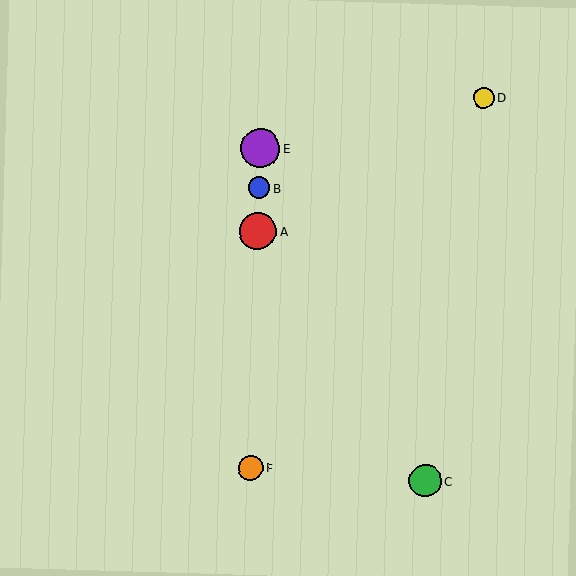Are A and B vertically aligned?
Yes, both are at x≈258.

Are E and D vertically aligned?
No, E is at x≈260 and D is at x≈484.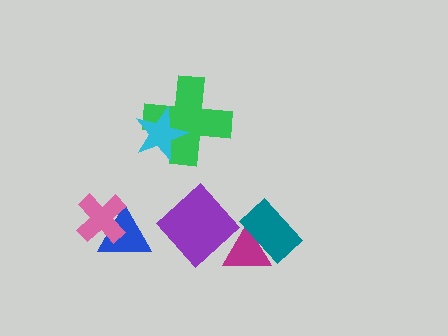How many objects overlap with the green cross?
1 object overlaps with the green cross.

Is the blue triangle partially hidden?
Yes, it is partially covered by another shape.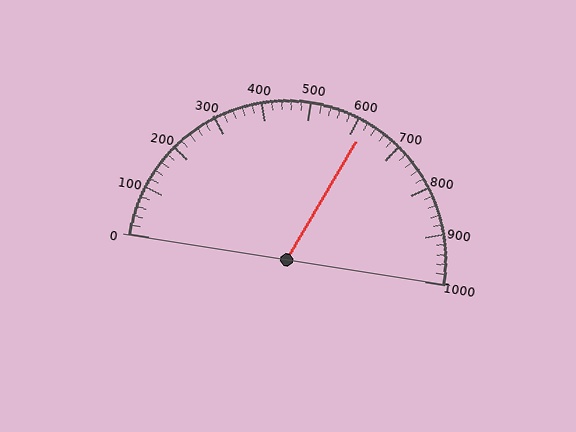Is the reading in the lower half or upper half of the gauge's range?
The reading is in the upper half of the range (0 to 1000).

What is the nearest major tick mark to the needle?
The nearest major tick mark is 600.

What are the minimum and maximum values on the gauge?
The gauge ranges from 0 to 1000.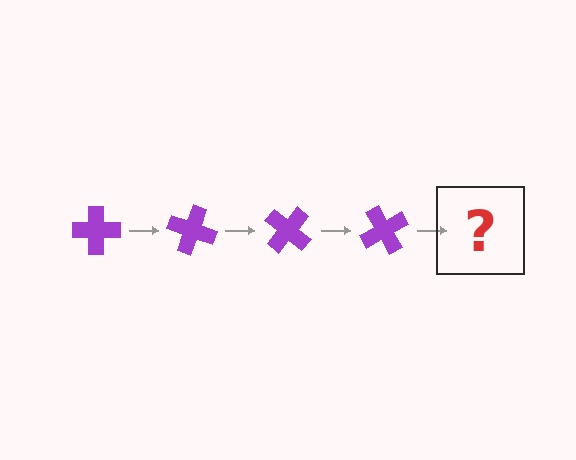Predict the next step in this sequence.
The next step is a purple cross rotated 80 degrees.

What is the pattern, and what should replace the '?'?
The pattern is that the cross rotates 20 degrees each step. The '?' should be a purple cross rotated 80 degrees.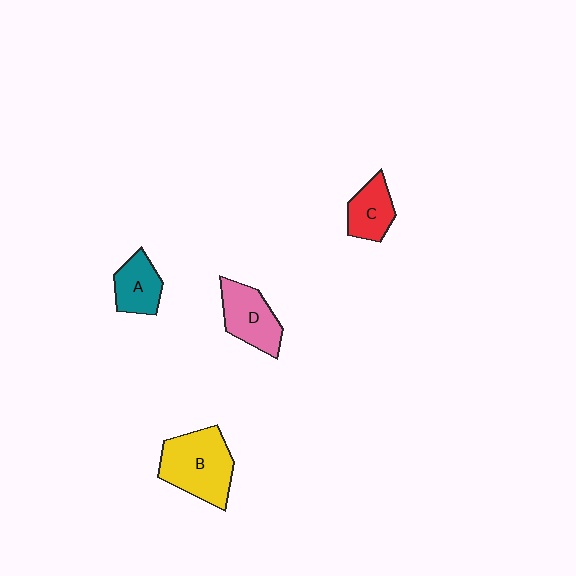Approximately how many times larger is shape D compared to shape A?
Approximately 1.3 times.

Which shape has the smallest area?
Shape C (red).